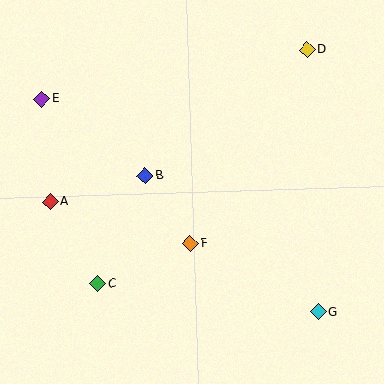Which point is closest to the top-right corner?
Point D is closest to the top-right corner.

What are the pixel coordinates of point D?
Point D is at (307, 50).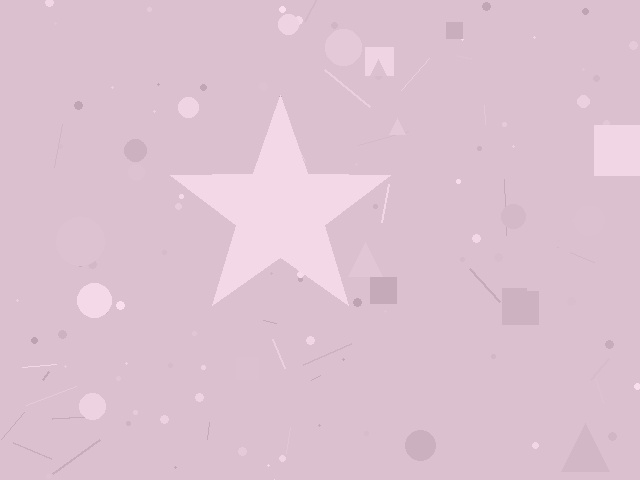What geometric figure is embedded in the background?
A star is embedded in the background.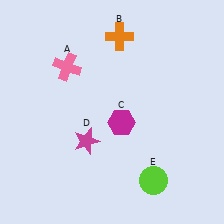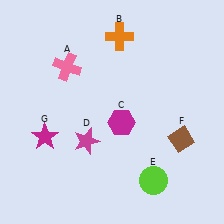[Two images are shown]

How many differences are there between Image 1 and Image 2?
There are 2 differences between the two images.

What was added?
A brown diamond (F), a magenta star (G) were added in Image 2.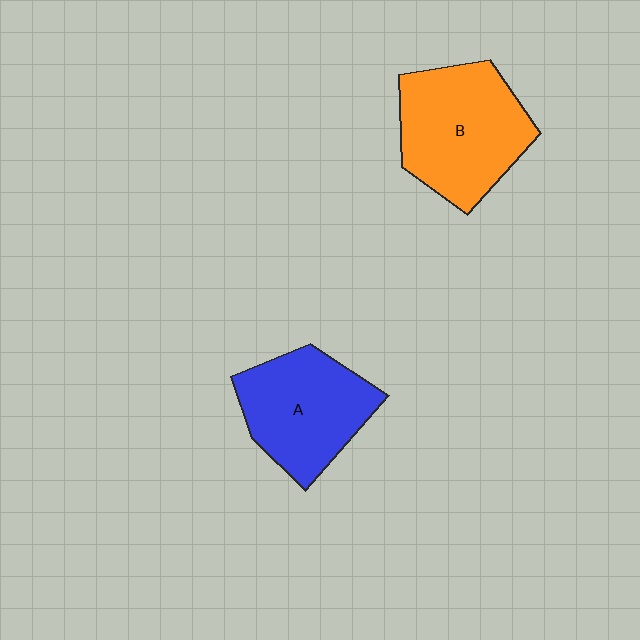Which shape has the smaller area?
Shape A (blue).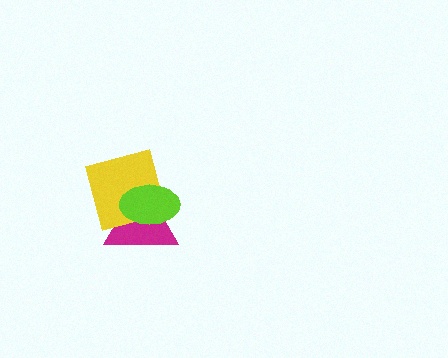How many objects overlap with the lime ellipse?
2 objects overlap with the lime ellipse.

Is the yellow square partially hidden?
Yes, it is partially covered by another shape.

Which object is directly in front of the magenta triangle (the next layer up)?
The yellow square is directly in front of the magenta triangle.